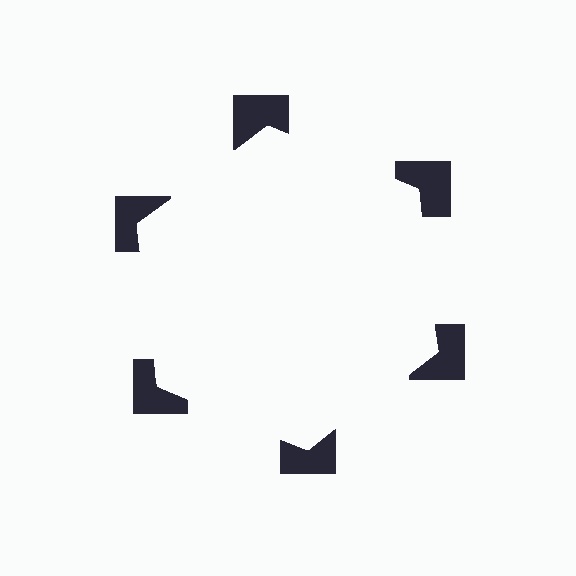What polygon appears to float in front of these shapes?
An illusory hexagon — its edges are inferred from the aligned wedge cuts in the notched squares, not physically drawn.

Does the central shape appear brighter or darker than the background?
It typically appears slightly brighter than the background, even though no actual brightness change is drawn.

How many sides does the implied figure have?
6 sides.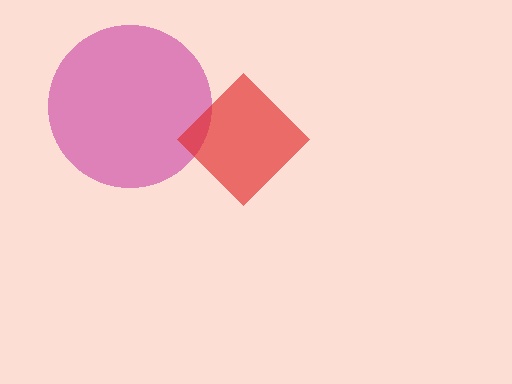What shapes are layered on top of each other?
The layered shapes are: a magenta circle, a red diamond.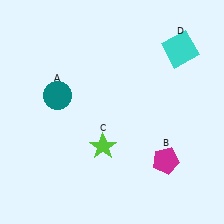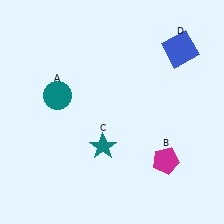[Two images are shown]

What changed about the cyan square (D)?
In Image 1, D is cyan. In Image 2, it changed to blue.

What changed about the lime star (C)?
In Image 1, C is lime. In Image 2, it changed to teal.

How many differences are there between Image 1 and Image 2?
There are 2 differences between the two images.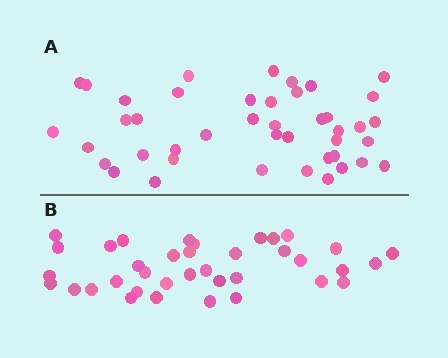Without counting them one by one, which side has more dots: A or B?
Region A (the top region) has more dots.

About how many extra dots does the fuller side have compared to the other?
Region A has about 6 more dots than region B.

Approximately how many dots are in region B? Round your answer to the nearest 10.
About 40 dots. (The exact count is 37, which rounds to 40.)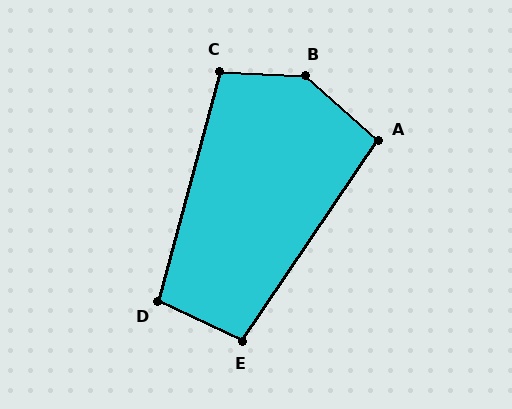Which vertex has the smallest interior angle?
A, at approximately 98 degrees.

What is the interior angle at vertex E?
Approximately 98 degrees (obtuse).